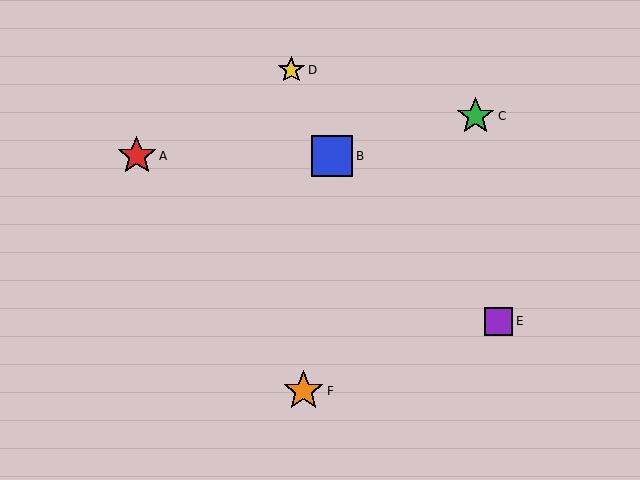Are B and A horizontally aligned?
Yes, both are at y≈156.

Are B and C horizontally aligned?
No, B is at y≈156 and C is at y≈116.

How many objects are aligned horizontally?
2 objects (A, B) are aligned horizontally.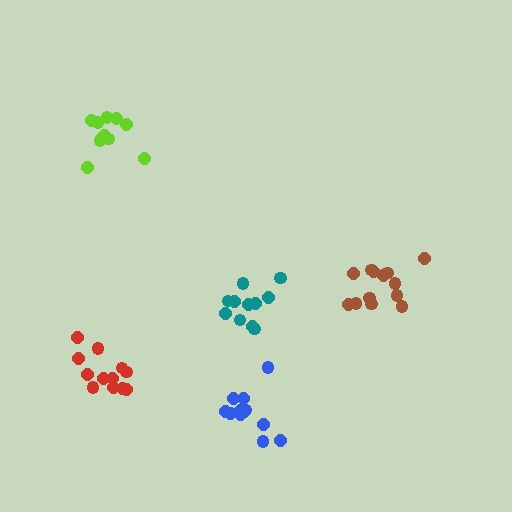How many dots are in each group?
Group 1: 12 dots, Group 2: 13 dots, Group 3: 12 dots, Group 4: 11 dots, Group 5: 13 dots (61 total).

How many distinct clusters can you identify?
There are 5 distinct clusters.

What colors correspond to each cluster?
The clusters are colored: red, blue, lime, teal, brown.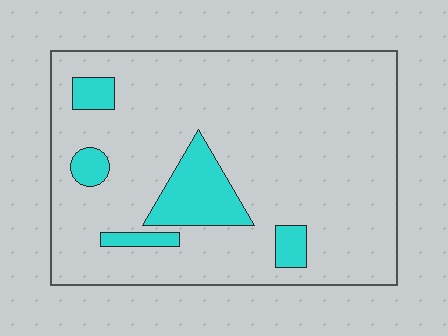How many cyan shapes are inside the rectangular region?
5.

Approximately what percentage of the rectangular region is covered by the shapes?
Approximately 15%.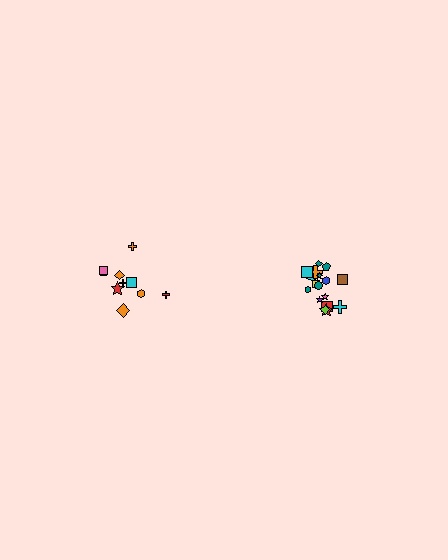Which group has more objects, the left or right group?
The right group.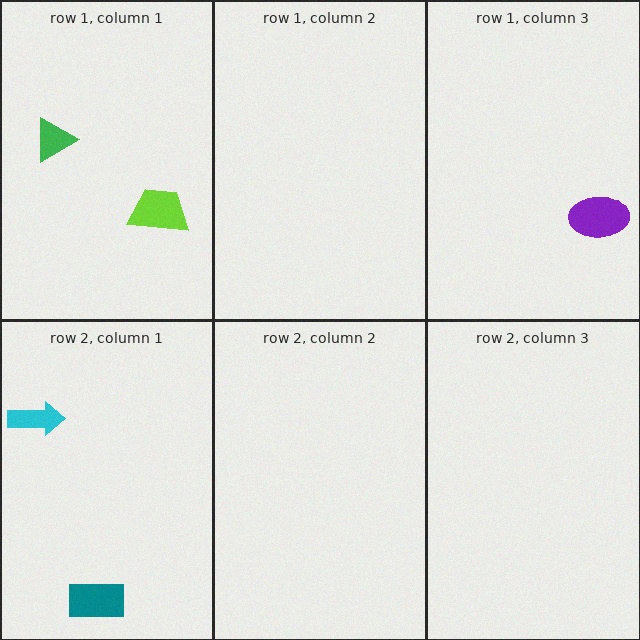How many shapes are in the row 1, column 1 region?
2.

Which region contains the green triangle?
The row 1, column 1 region.